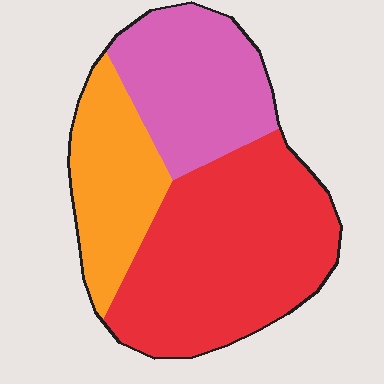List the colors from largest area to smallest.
From largest to smallest: red, pink, orange.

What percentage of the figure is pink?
Pink takes up about one quarter (1/4) of the figure.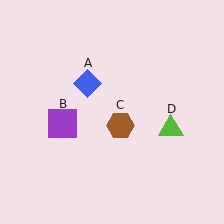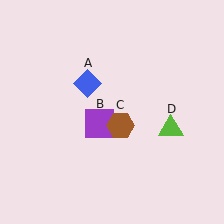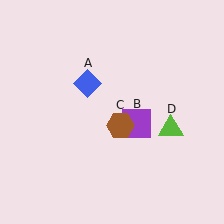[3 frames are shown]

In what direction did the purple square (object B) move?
The purple square (object B) moved right.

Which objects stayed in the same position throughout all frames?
Blue diamond (object A) and brown hexagon (object C) and lime triangle (object D) remained stationary.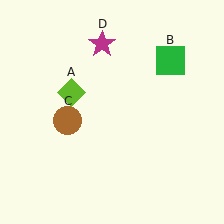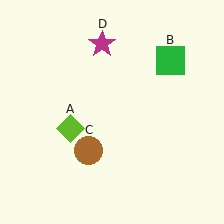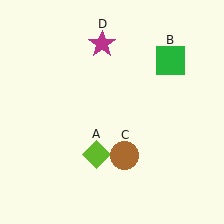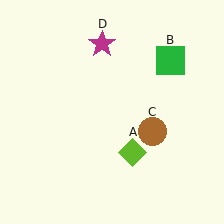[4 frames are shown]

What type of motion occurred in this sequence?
The lime diamond (object A), brown circle (object C) rotated counterclockwise around the center of the scene.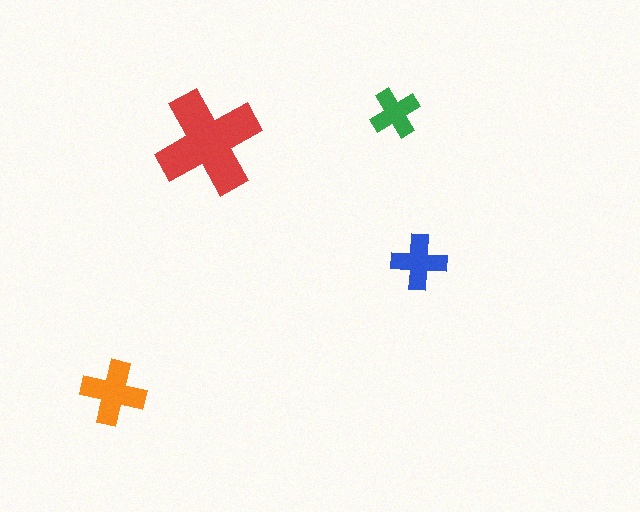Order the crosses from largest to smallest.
the red one, the orange one, the blue one, the green one.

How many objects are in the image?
There are 4 objects in the image.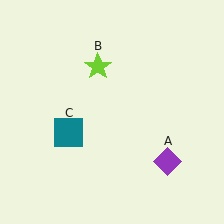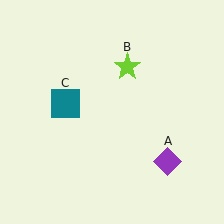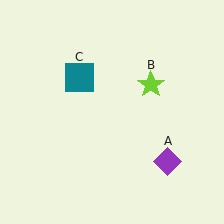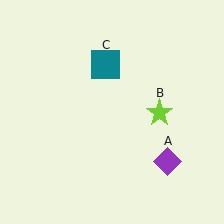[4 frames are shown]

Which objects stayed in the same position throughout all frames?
Purple diamond (object A) remained stationary.